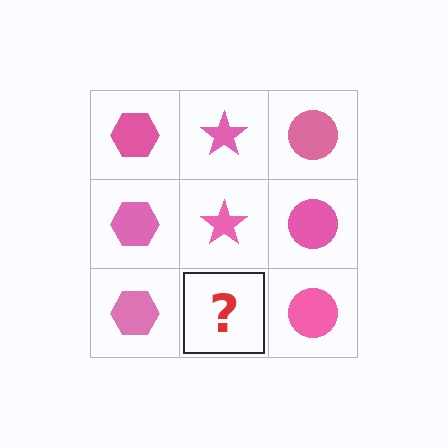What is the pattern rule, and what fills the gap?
The rule is that each column has a consistent shape. The gap should be filled with a pink star.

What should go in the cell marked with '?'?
The missing cell should contain a pink star.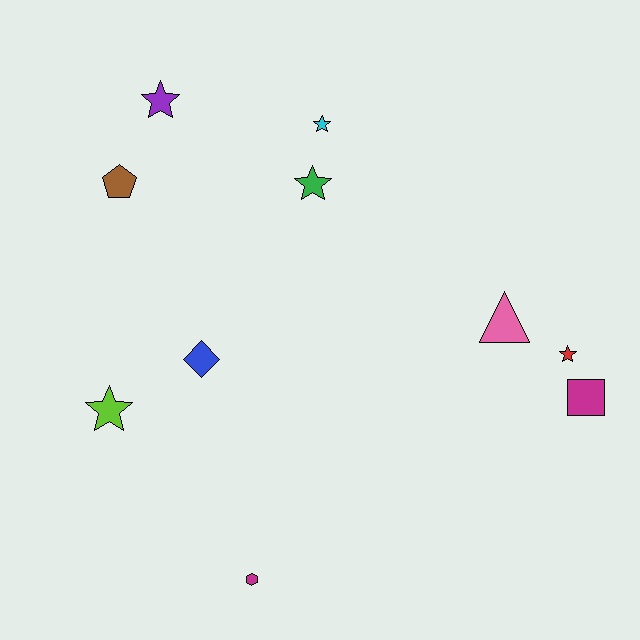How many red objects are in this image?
There is 1 red object.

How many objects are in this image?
There are 10 objects.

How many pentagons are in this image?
There is 1 pentagon.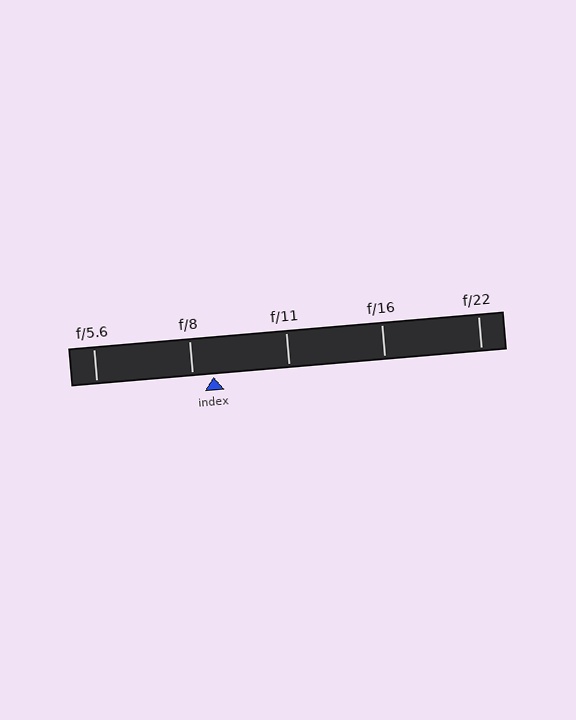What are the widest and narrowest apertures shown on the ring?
The widest aperture shown is f/5.6 and the narrowest is f/22.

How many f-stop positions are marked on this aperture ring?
There are 5 f-stop positions marked.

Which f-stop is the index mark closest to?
The index mark is closest to f/8.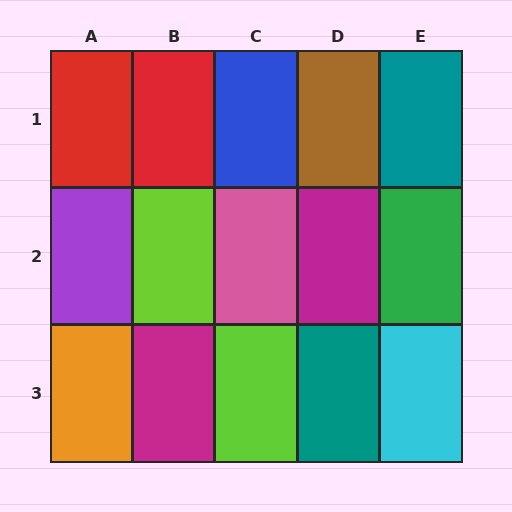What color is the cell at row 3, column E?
Cyan.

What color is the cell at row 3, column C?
Lime.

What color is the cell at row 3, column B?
Magenta.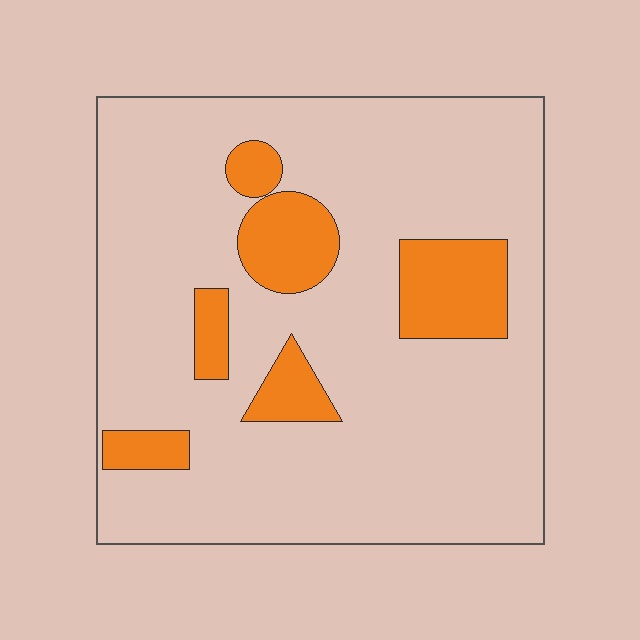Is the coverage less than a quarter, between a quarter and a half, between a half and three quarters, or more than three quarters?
Less than a quarter.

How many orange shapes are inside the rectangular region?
6.